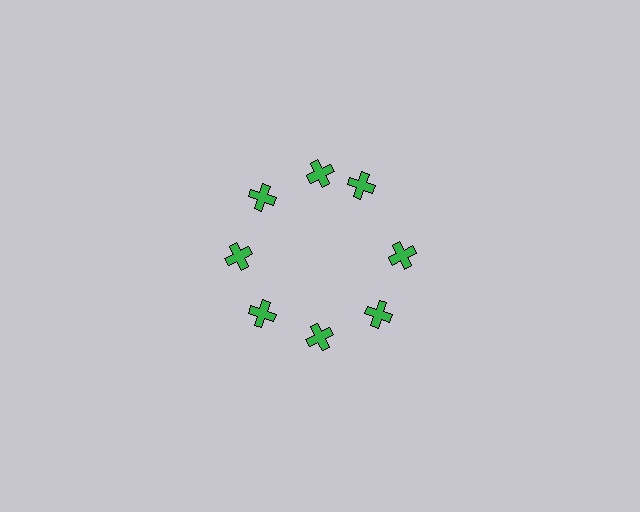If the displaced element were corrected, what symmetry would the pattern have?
It would have 8-fold rotational symmetry — the pattern would map onto itself every 45 degrees.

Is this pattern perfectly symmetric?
No. The 8 green crosses are arranged in a ring, but one element near the 2 o'clock position is rotated out of alignment along the ring, breaking the 8-fold rotational symmetry.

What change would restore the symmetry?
The symmetry would be restored by rotating it back into even spacing with its neighbors so that all 8 crosses sit at equal angles and equal distance from the center.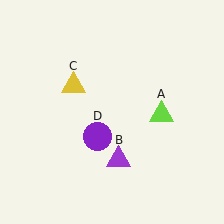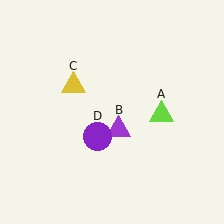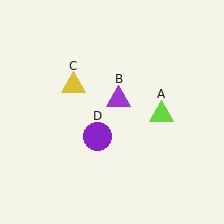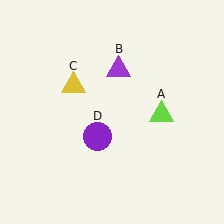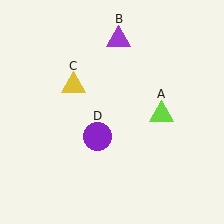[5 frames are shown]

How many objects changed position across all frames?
1 object changed position: purple triangle (object B).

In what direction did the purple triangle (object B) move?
The purple triangle (object B) moved up.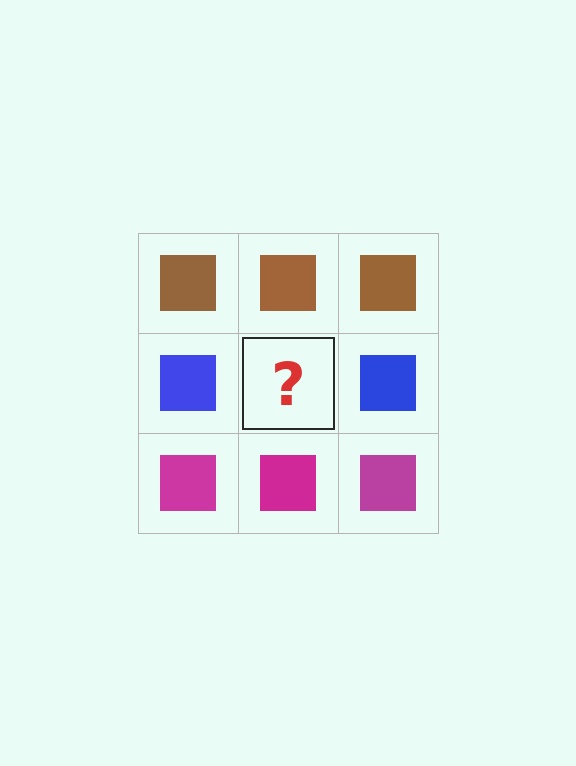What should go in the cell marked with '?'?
The missing cell should contain a blue square.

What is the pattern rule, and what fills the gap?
The rule is that each row has a consistent color. The gap should be filled with a blue square.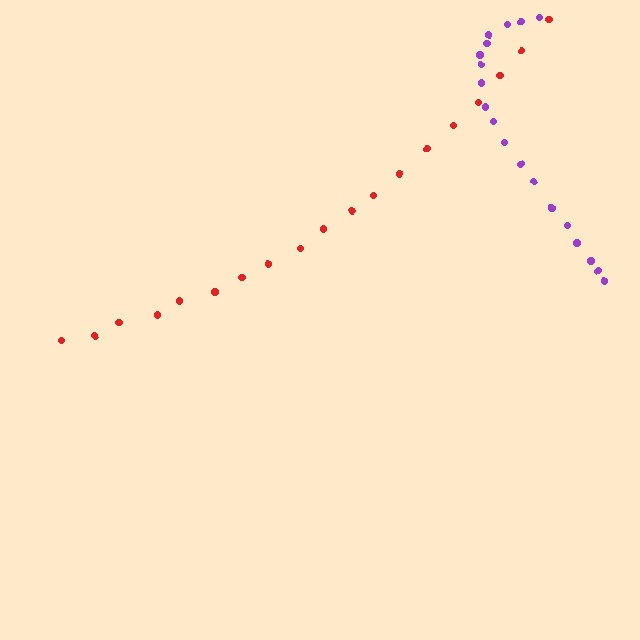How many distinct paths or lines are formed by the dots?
There are 2 distinct paths.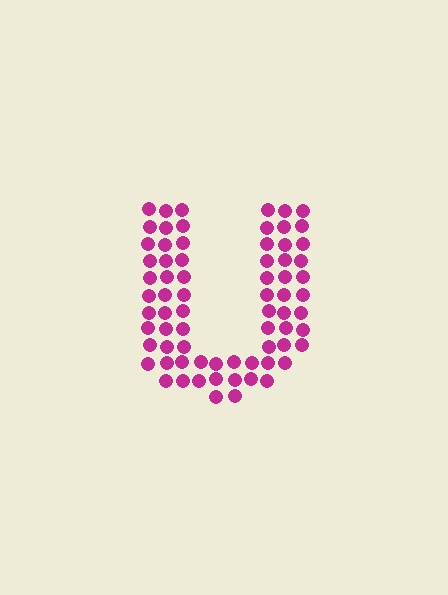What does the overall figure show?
The overall figure shows the letter U.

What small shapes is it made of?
It is made of small circles.